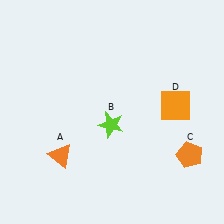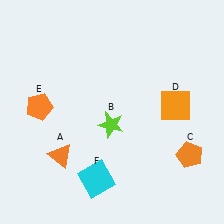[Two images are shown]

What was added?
An orange pentagon (E), a cyan square (F) were added in Image 2.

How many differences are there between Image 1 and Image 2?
There are 2 differences between the two images.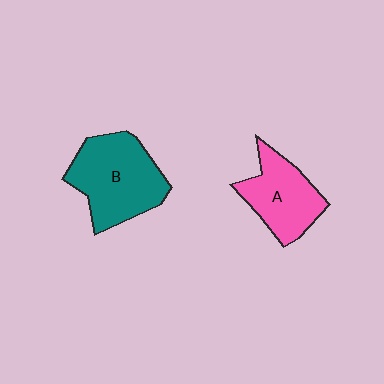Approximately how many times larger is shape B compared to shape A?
Approximately 1.3 times.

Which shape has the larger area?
Shape B (teal).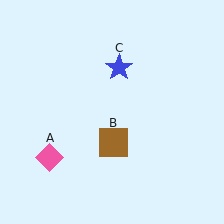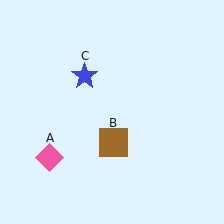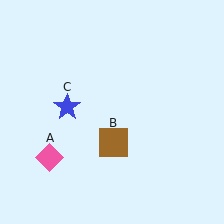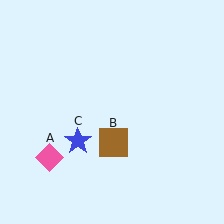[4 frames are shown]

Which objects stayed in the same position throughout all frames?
Pink diamond (object A) and brown square (object B) remained stationary.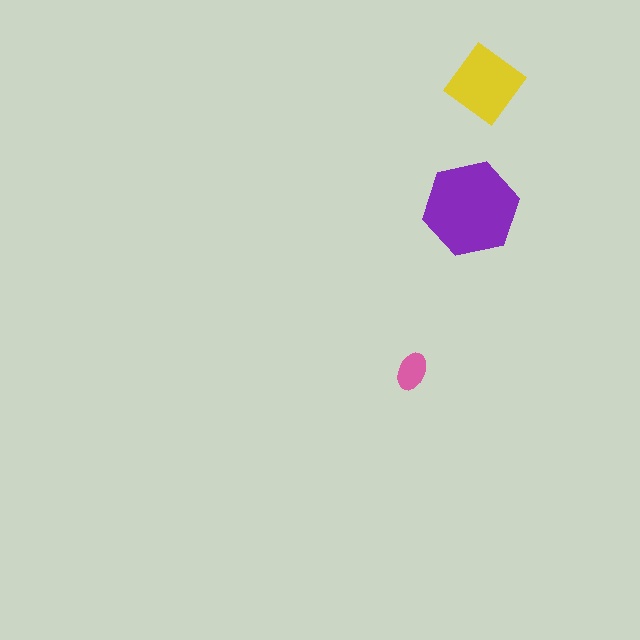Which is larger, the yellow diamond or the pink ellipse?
The yellow diamond.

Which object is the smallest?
The pink ellipse.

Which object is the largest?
The purple hexagon.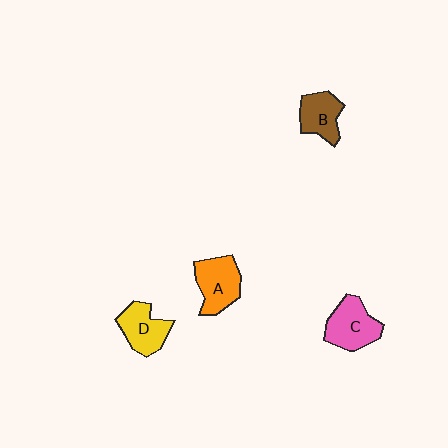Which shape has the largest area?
Shape C (pink).